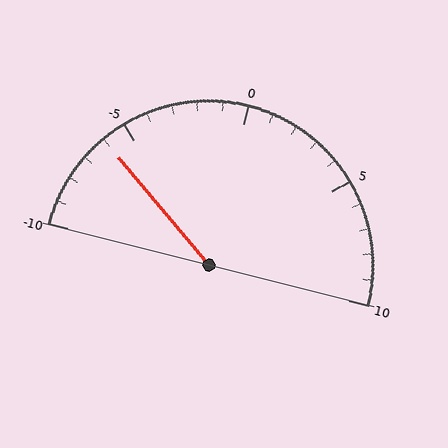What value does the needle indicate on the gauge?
The needle indicates approximately -6.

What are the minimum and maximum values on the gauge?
The gauge ranges from -10 to 10.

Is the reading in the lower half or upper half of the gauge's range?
The reading is in the lower half of the range (-10 to 10).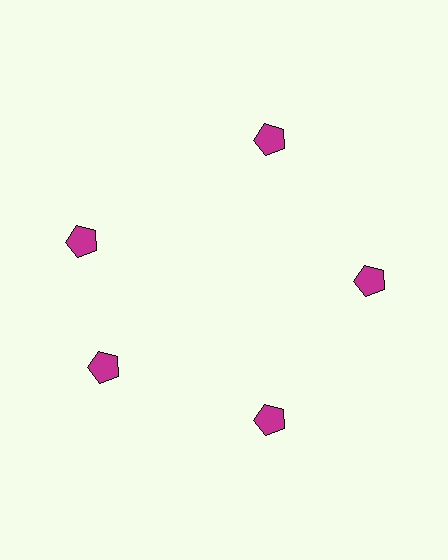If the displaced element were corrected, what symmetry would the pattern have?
It would have 5-fold rotational symmetry — the pattern would map onto itself every 72 degrees.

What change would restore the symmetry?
The symmetry would be restored by rotating it back into even spacing with its neighbors so that all 5 pentagons sit at equal angles and equal distance from the center.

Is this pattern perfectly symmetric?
No. The 5 magenta pentagons are arranged in a ring, but one element near the 10 o'clock position is rotated out of alignment along the ring, breaking the 5-fold rotational symmetry.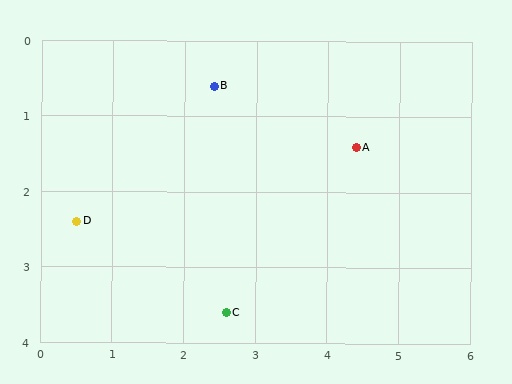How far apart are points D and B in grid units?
Points D and B are about 2.6 grid units apart.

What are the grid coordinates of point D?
Point D is at approximately (0.5, 2.4).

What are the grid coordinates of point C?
Point C is at approximately (2.6, 3.6).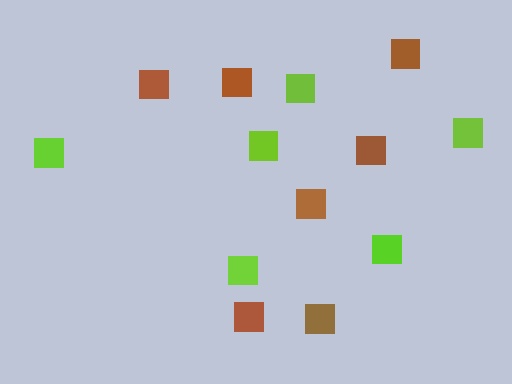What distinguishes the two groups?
There are 2 groups: one group of brown squares (7) and one group of lime squares (6).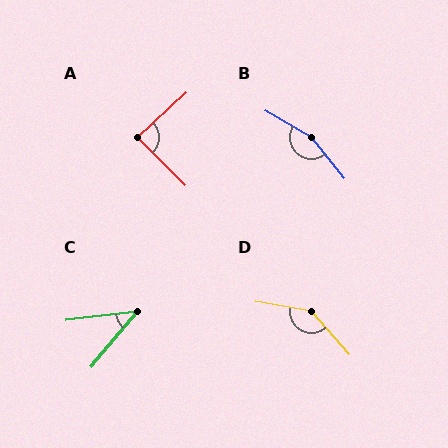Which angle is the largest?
B, at approximately 158 degrees.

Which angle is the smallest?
C, at approximately 43 degrees.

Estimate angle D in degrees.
Approximately 141 degrees.